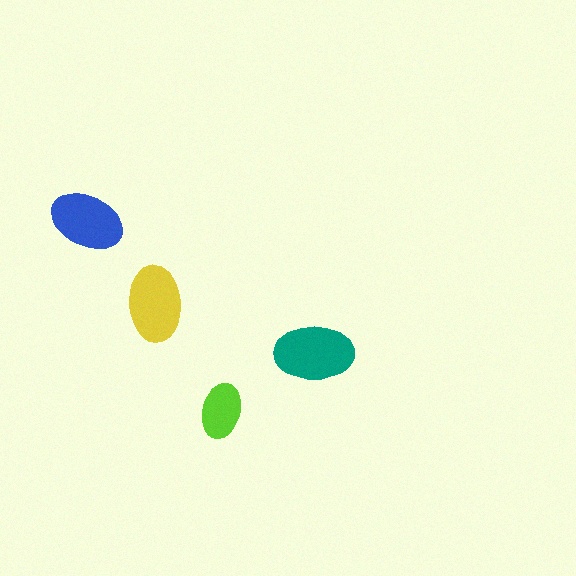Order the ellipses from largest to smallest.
the teal one, the yellow one, the blue one, the lime one.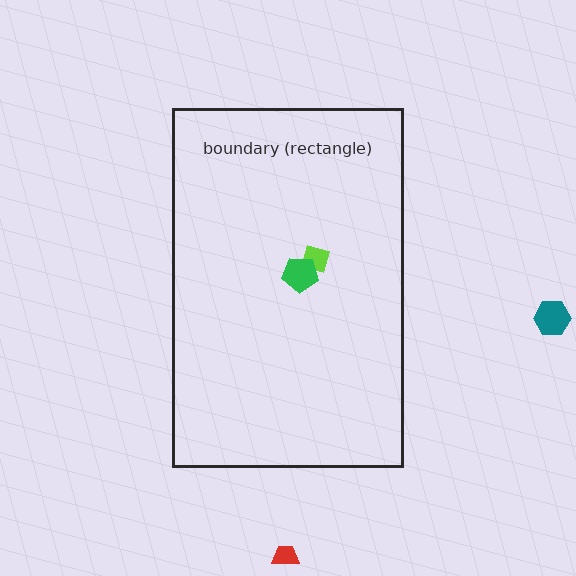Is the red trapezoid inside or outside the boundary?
Outside.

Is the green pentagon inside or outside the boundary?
Inside.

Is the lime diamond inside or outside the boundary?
Inside.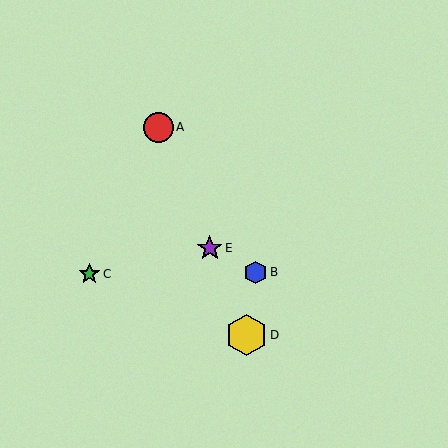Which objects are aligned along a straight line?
Objects A, D, E are aligned along a straight line.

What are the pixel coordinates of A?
Object A is at (159, 127).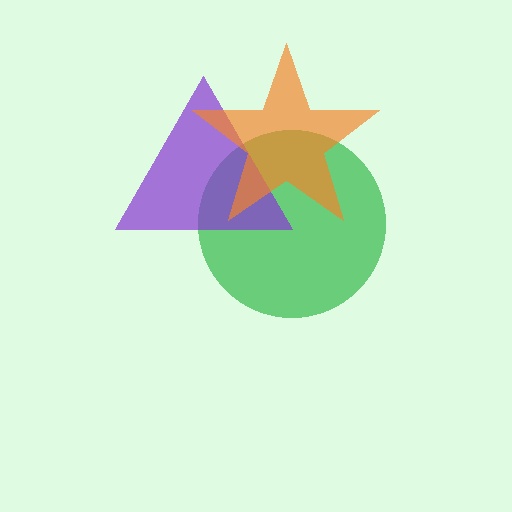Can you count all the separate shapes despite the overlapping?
Yes, there are 3 separate shapes.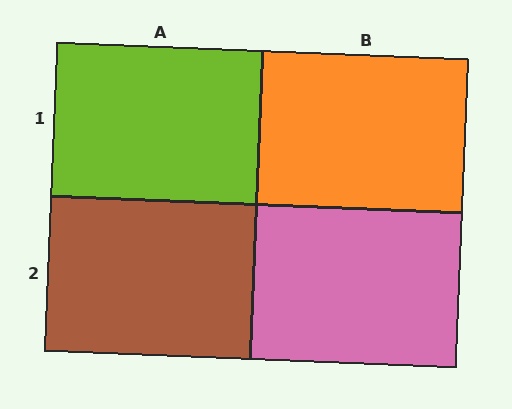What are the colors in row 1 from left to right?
Lime, orange.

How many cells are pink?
1 cell is pink.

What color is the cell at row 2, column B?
Pink.